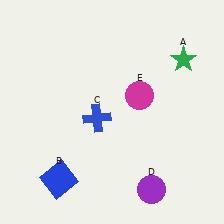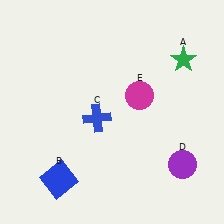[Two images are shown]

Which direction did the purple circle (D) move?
The purple circle (D) moved right.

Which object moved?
The purple circle (D) moved right.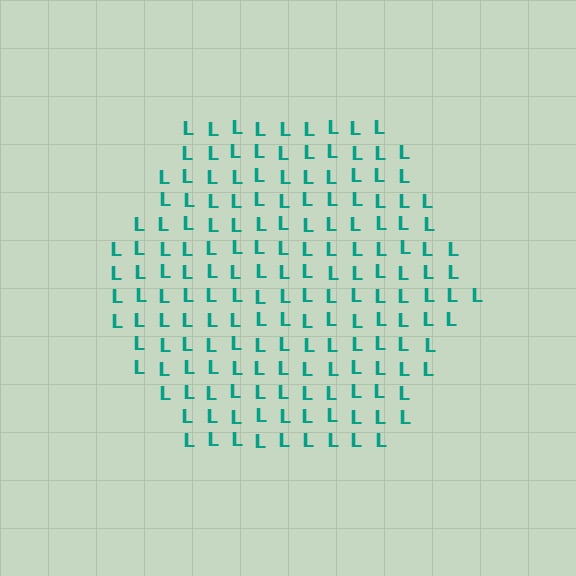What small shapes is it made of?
It is made of small letter L's.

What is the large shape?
The large shape is a hexagon.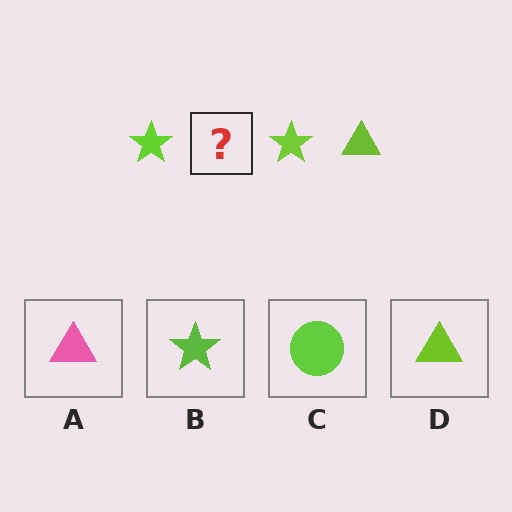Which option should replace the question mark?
Option D.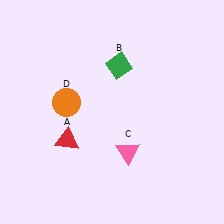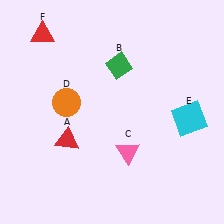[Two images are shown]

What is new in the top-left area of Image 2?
A red triangle (F) was added in the top-left area of Image 2.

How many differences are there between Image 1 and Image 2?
There are 2 differences between the two images.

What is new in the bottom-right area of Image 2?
A cyan square (E) was added in the bottom-right area of Image 2.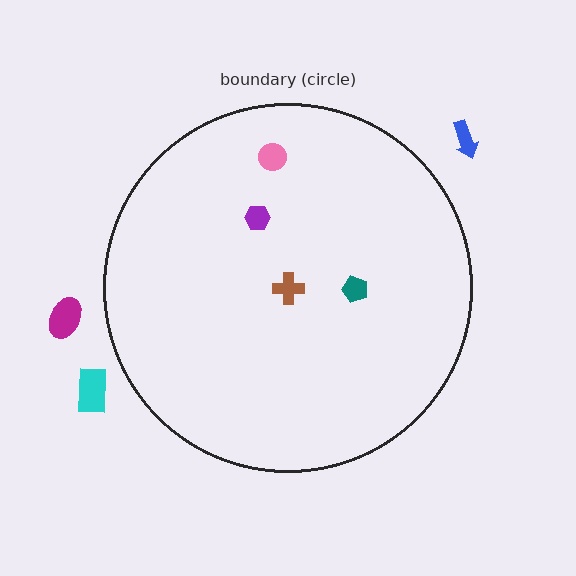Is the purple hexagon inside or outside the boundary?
Inside.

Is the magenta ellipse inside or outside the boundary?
Outside.